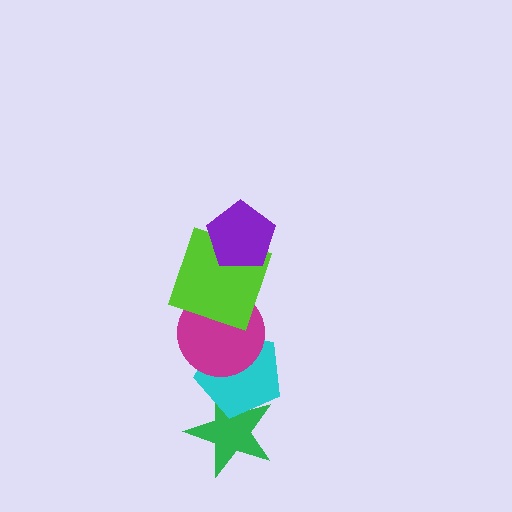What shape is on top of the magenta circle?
The lime square is on top of the magenta circle.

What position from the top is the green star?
The green star is 5th from the top.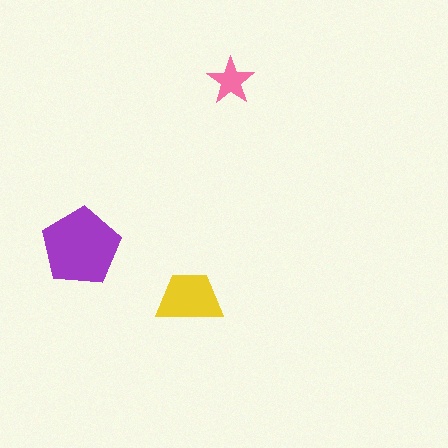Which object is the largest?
The purple pentagon.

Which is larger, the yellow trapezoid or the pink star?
The yellow trapezoid.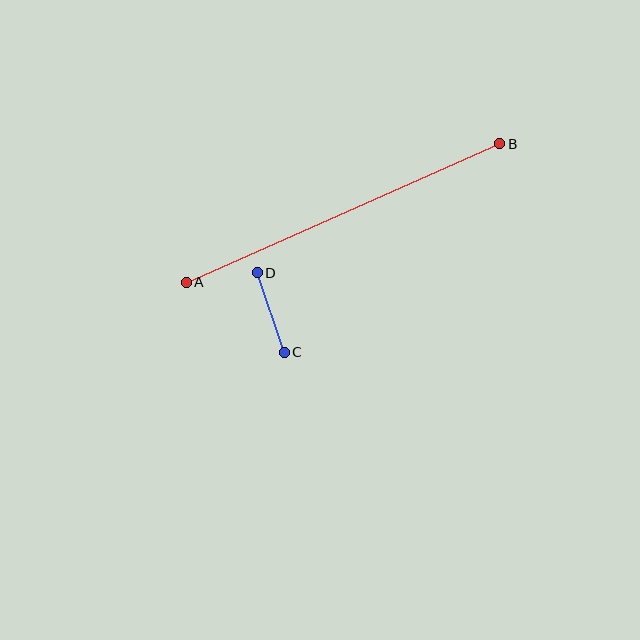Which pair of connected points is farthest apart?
Points A and B are farthest apart.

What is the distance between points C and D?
The distance is approximately 84 pixels.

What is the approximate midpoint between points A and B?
The midpoint is at approximately (343, 213) pixels.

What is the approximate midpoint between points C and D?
The midpoint is at approximately (271, 312) pixels.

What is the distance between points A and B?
The distance is approximately 343 pixels.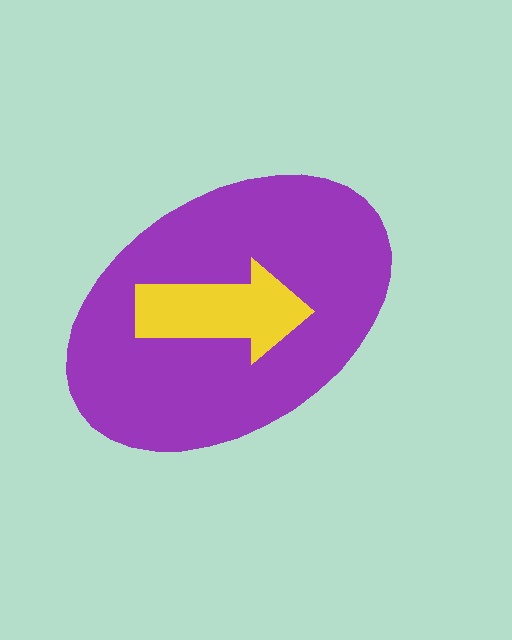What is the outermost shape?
The purple ellipse.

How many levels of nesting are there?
2.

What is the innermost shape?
The yellow arrow.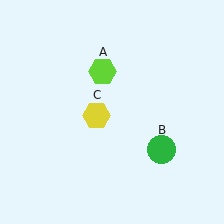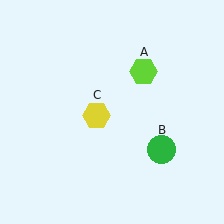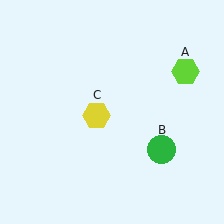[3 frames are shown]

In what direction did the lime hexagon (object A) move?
The lime hexagon (object A) moved right.